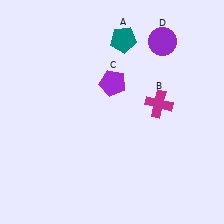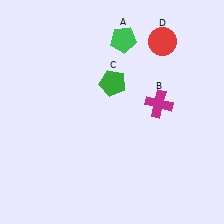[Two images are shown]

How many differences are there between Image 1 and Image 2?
There are 3 differences between the two images.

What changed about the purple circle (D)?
In Image 1, D is purple. In Image 2, it changed to red.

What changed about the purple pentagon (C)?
In Image 1, C is purple. In Image 2, it changed to green.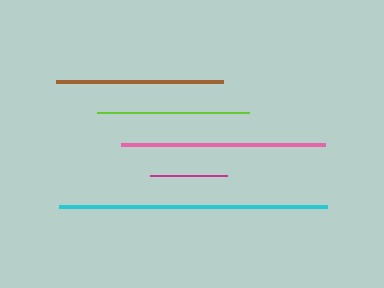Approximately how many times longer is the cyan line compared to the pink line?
The cyan line is approximately 1.3 times the length of the pink line.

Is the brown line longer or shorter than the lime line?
The brown line is longer than the lime line.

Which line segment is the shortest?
The magenta line is the shortest at approximately 76 pixels.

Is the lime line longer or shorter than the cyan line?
The cyan line is longer than the lime line.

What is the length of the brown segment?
The brown segment is approximately 167 pixels long.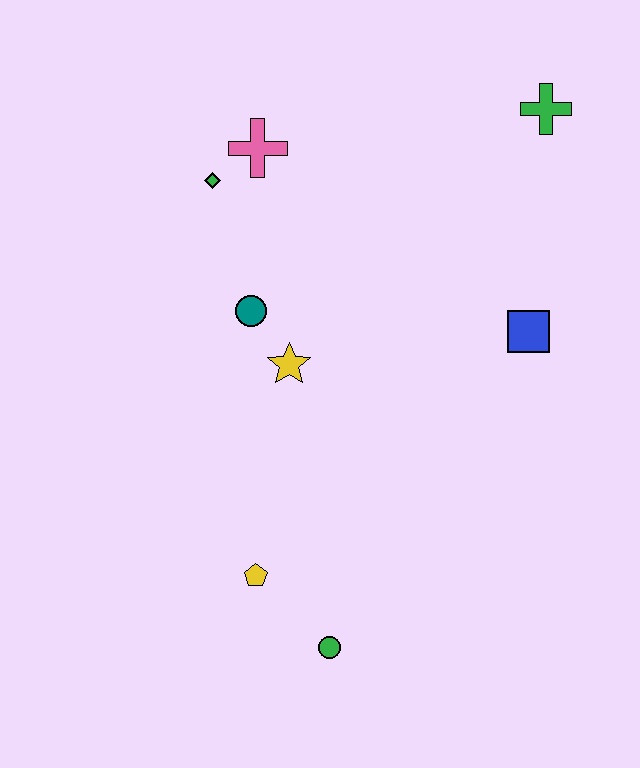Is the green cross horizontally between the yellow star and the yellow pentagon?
No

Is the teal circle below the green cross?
Yes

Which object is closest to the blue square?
The green cross is closest to the blue square.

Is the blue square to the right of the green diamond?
Yes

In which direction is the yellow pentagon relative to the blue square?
The yellow pentagon is to the left of the blue square.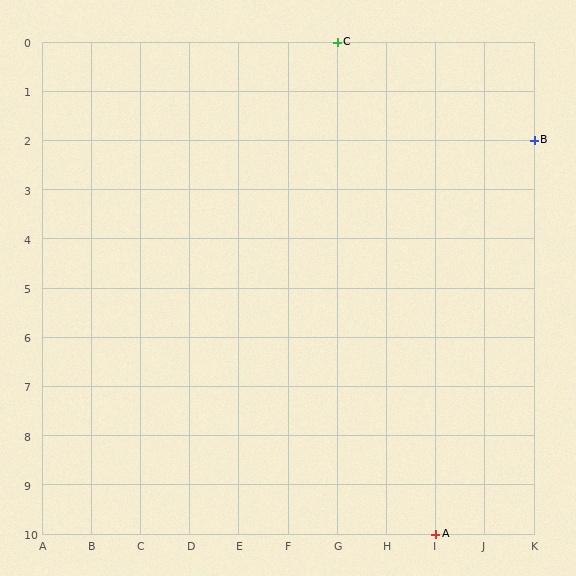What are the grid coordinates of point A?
Point A is at grid coordinates (I, 10).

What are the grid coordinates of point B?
Point B is at grid coordinates (K, 2).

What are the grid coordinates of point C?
Point C is at grid coordinates (G, 0).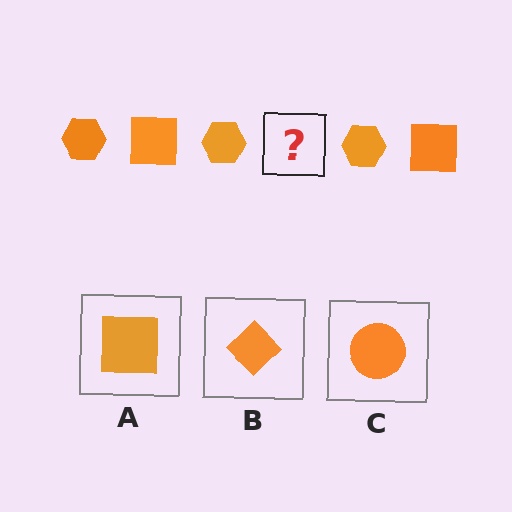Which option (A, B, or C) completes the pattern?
A.